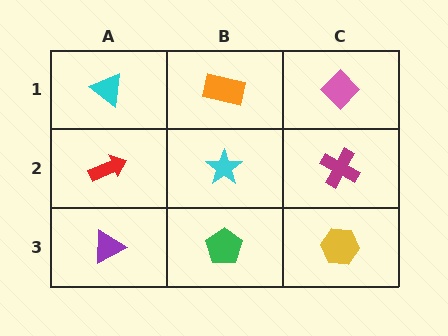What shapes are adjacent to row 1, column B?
A cyan star (row 2, column B), a cyan triangle (row 1, column A), a pink diamond (row 1, column C).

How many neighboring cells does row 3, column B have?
3.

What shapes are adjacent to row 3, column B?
A cyan star (row 2, column B), a purple triangle (row 3, column A), a yellow hexagon (row 3, column C).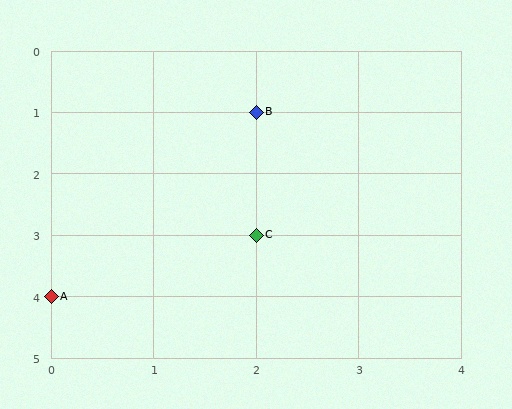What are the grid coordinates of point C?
Point C is at grid coordinates (2, 3).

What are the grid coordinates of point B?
Point B is at grid coordinates (2, 1).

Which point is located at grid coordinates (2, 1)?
Point B is at (2, 1).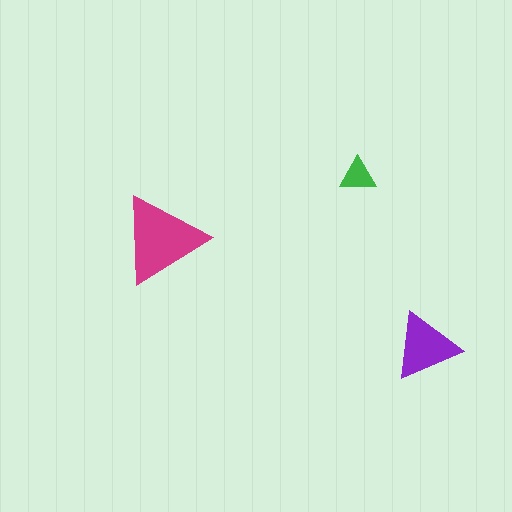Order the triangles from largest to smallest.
the magenta one, the purple one, the green one.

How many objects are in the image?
There are 3 objects in the image.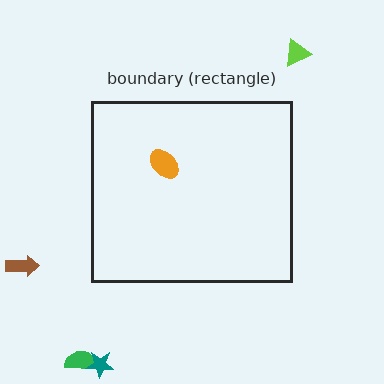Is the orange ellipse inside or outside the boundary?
Inside.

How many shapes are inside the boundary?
1 inside, 4 outside.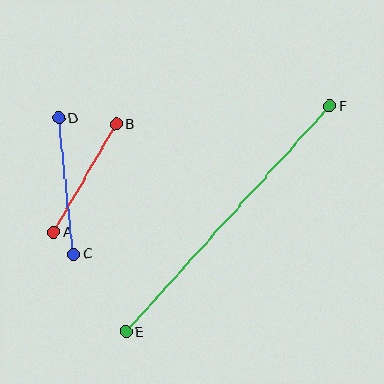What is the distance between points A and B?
The distance is approximately 124 pixels.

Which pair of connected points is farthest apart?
Points E and F are farthest apart.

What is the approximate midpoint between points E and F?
The midpoint is at approximately (228, 219) pixels.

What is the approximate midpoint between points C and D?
The midpoint is at approximately (66, 186) pixels.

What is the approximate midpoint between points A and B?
The midpoint is at approximately (85, 178) pixels.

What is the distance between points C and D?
The distance is approximately 137 pixels.